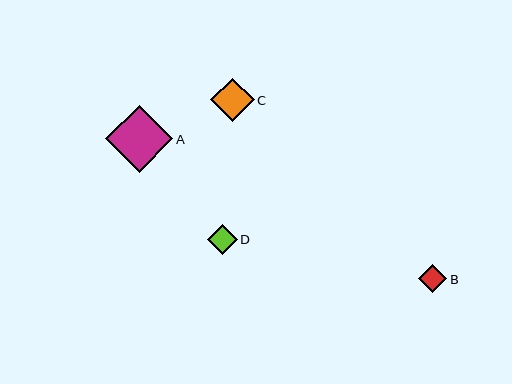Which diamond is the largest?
Diamond A is the largest with a size of approximately 67 pixels.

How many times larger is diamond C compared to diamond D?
Diamond C is approximately 1.5 times the size of diamond D.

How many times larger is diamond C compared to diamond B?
Diamond C is approximately 1.6 times the size of diamond B.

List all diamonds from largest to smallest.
From largest to smallest: A, C, D, B.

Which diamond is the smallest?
Diamond B is the smallest with a size of approximately 28 pixels.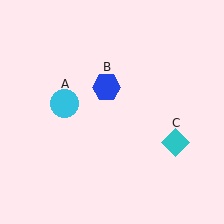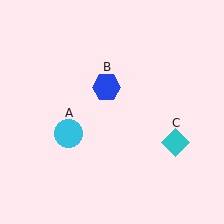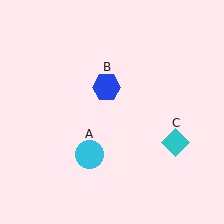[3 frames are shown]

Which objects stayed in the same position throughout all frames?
Blue hexagon (object B) and cyan diamond (object C) remained stationary.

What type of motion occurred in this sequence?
The cyan circle (object A) rotated counterclockwise around the center of the scene.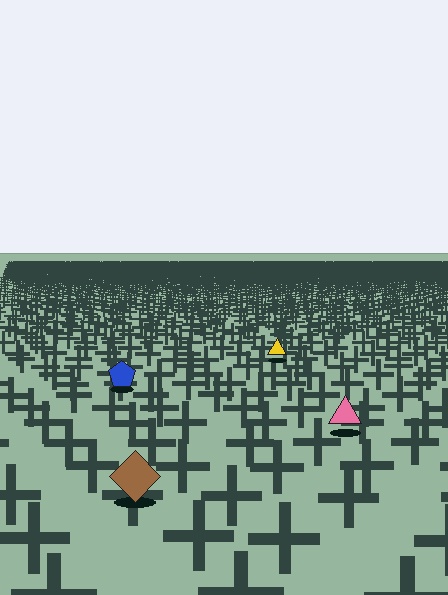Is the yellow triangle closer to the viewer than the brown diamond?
No. The brown diamond is closer — you can tell from the texture gradient: the ground texture is coarser near it.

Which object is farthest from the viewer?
The yellow triangle is farthest from the viewer. It appears smaller and the ground texture around it is denser.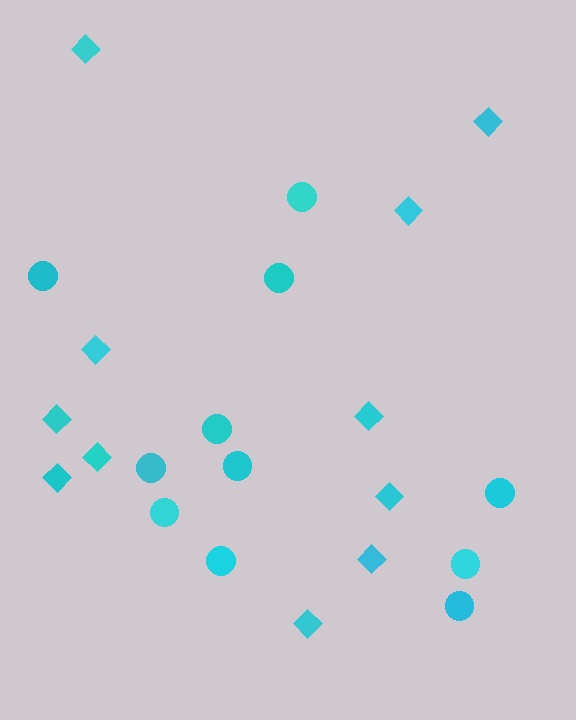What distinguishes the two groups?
There are 2 groups: one group of circles (11) and one group of diamonds (11).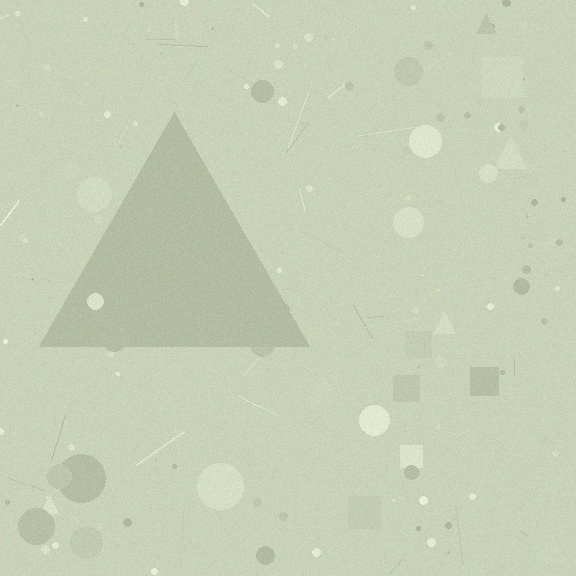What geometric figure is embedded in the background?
A triangle is embedded in the background.